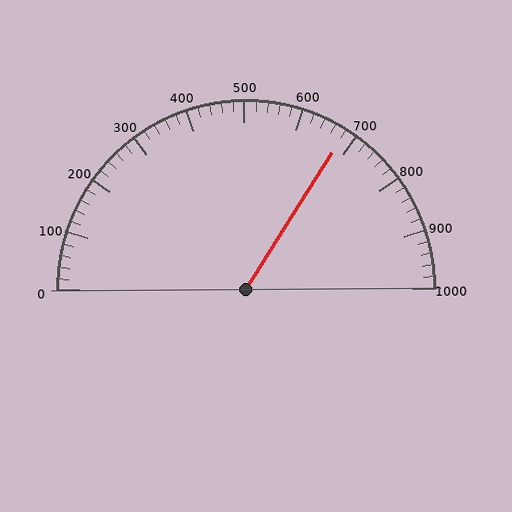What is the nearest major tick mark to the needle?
The nearest major tick mark is 700.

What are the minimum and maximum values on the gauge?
The gauge ranges from 0 to 1000.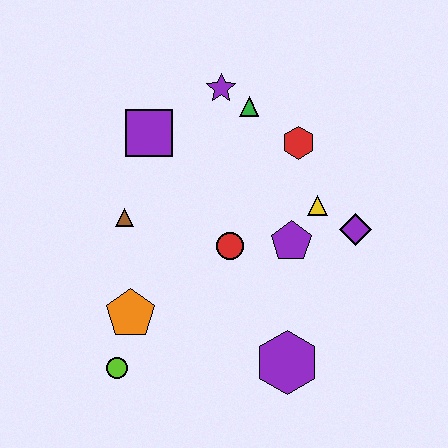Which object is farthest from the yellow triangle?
The lime circle is farthest from the yellow triangle.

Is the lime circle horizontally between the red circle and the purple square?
No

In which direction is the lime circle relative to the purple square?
The lime circle is below the purple square.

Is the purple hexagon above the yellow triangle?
No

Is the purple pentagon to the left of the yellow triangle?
Yes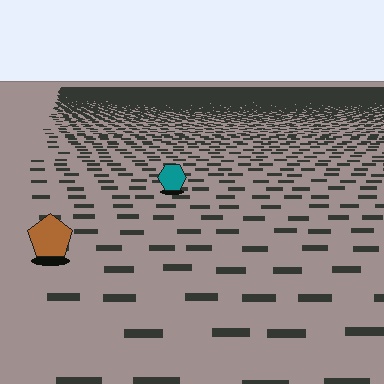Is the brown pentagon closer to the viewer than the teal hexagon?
Yes. The brown pentagon is closer — you can tell from the texture gradient: the ground texture is coarser near it.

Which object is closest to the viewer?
The brown pentagon is closest. The texture marks near it are larger and more spread out.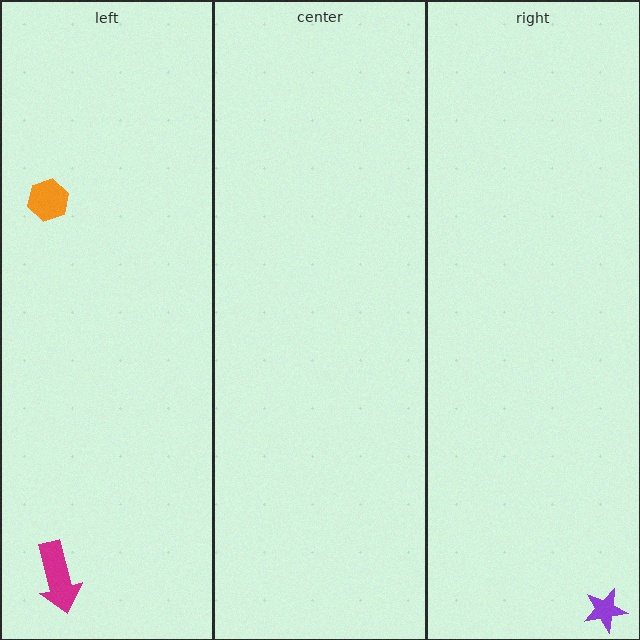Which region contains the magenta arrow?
The left region.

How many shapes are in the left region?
2.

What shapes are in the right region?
The purple star.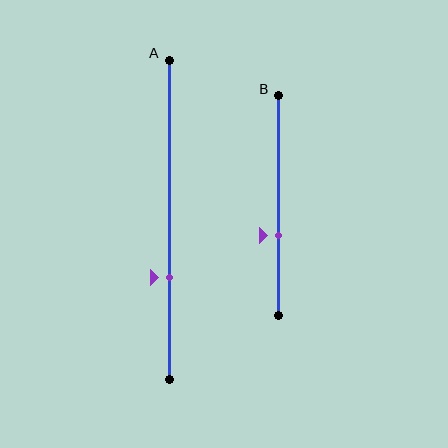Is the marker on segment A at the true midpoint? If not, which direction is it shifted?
No, the marker on segment A is shifted downward by about 18% of the segment length.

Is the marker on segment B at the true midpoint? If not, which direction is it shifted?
No, the marker on segment B is shifted downward by about 14% of the segment length.